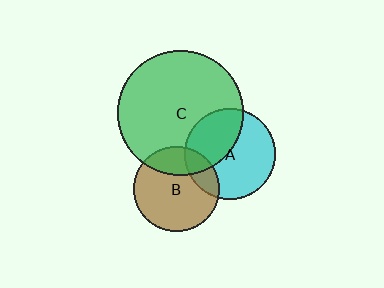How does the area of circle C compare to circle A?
Approximately 1.9 times.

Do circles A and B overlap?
Yes.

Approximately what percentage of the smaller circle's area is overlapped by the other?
Approximately 15%.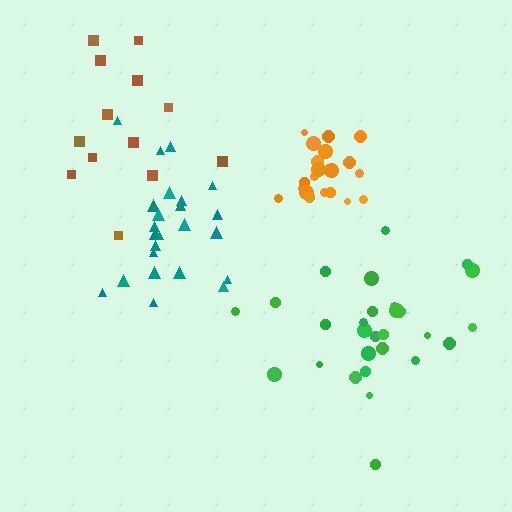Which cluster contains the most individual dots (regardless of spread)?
Green (28).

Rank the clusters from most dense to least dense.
orange, teal, green, brown.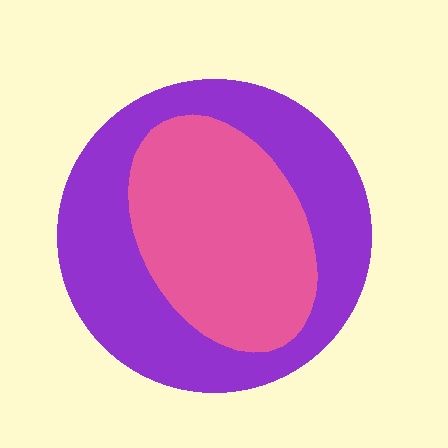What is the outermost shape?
The purple circle.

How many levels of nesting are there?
2.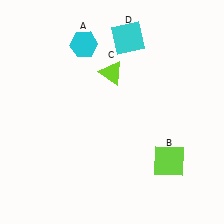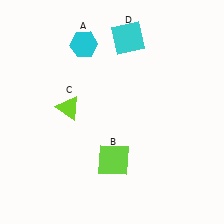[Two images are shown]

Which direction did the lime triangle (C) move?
The lime triangle (C) moved left.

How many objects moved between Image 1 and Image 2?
2 objects moved between the two images.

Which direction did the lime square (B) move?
The lime square (B) moved left.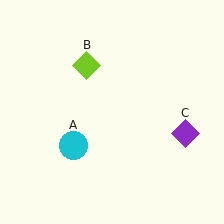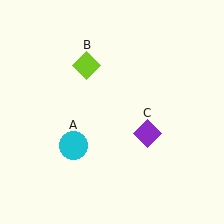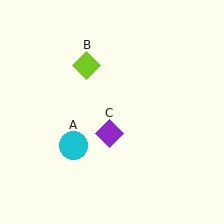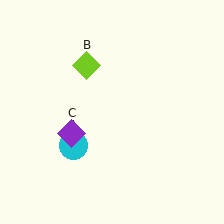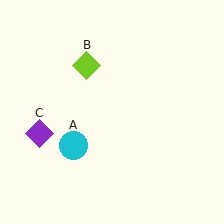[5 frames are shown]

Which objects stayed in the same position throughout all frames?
Cyan circle (object A) and lime diamond (object B) remained stationary.